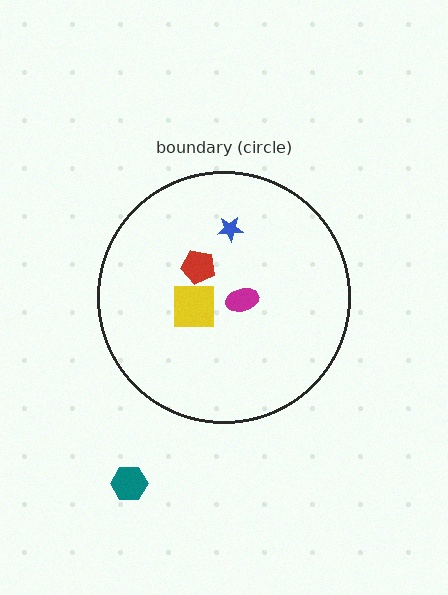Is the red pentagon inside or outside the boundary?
Inside.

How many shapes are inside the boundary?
4 inside, 1 outside.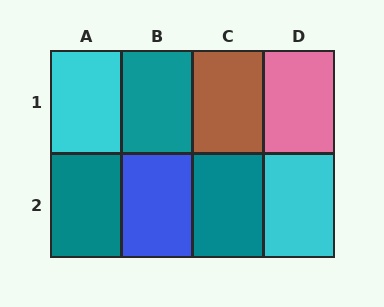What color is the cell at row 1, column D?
Pink.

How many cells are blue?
1 cell is blue.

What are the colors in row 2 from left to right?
Teal, blue, teal, cyan.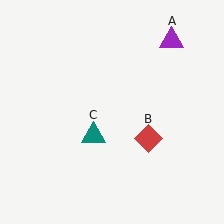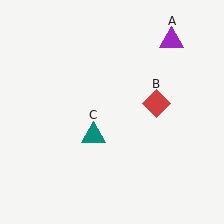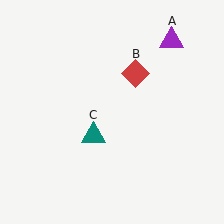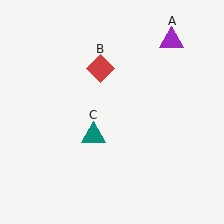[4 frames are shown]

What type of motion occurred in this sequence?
The red diamond (object B) rotated counterclockwise around the center of the scene.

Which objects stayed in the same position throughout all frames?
Purple triangle (object A) and teal triangle (object C) remained stationary.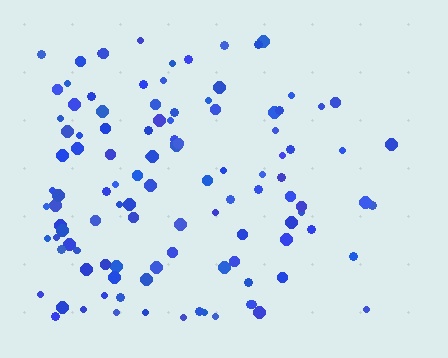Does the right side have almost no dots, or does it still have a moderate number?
Still a moderate number, just noticeably fewer than the left.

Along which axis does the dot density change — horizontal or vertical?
Horizontal.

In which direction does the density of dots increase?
From right to left, with the left side densest.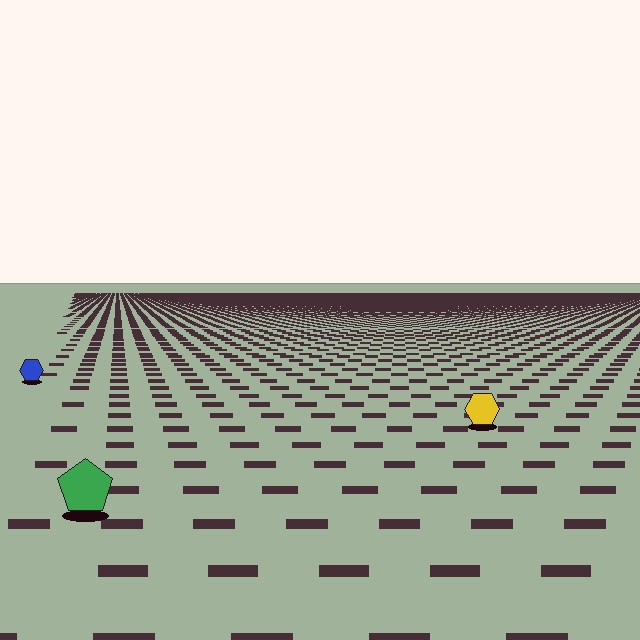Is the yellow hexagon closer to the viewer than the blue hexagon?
Yes. The yellow hexagon is closer — you can tell from the texture gradient: the ground texture is coarser near it.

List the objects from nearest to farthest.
From nearest to farthest: the green pentagon, the yellow hexagon, the blue hexagon.